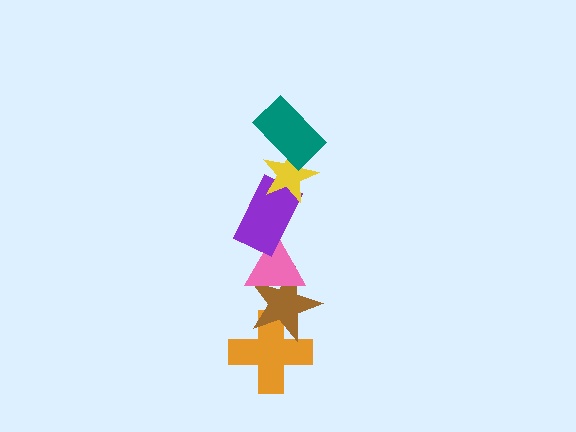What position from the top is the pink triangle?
The pink triangle is 4th from the top.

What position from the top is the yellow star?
The yellow star is 2nd from the top.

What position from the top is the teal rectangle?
The teal rectangle is 1st from the top.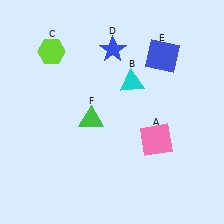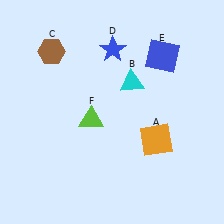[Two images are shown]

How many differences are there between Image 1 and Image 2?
There are 3 differences between the two images.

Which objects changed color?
A changed from pink to orange. C changed from lime to brown. F changed from green to lime.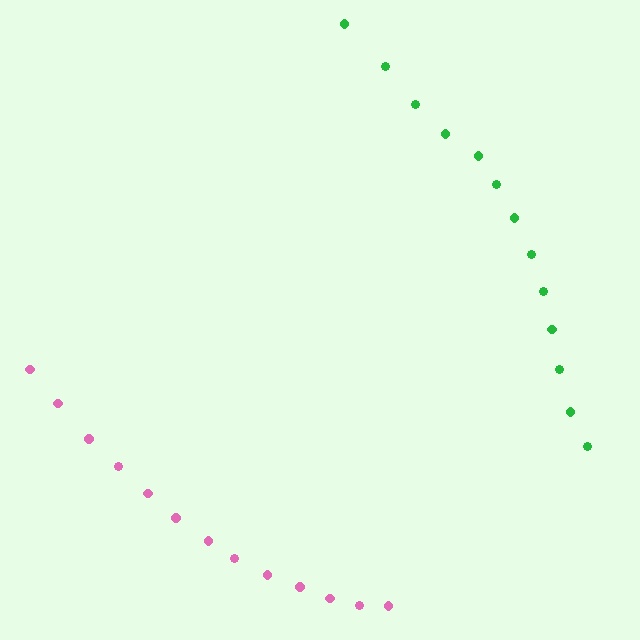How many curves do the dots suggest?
There are 2 distinct paths.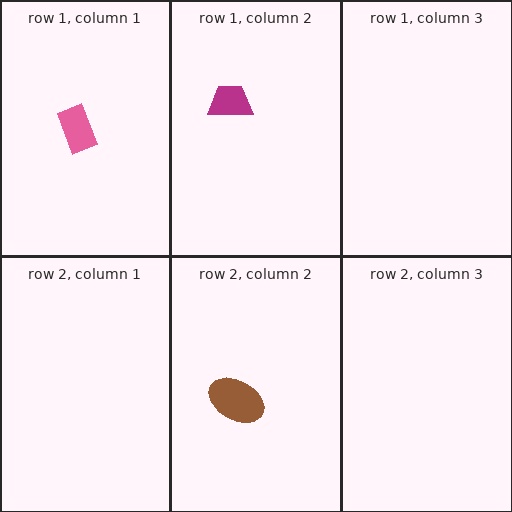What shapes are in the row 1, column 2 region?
The magenta trapezoid.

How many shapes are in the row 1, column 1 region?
1.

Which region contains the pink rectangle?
The row 1, column 1 region.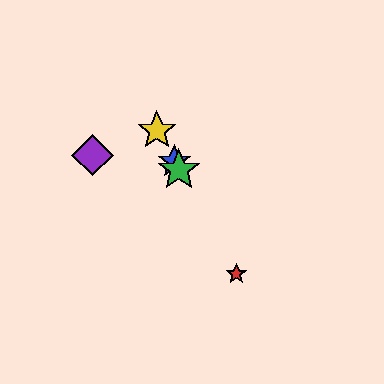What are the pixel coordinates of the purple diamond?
The purple diamond is at (93, 155).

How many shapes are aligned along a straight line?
4 shapes (the red star, the blue star, the green star, the yellow star) are aligned along a straight line.